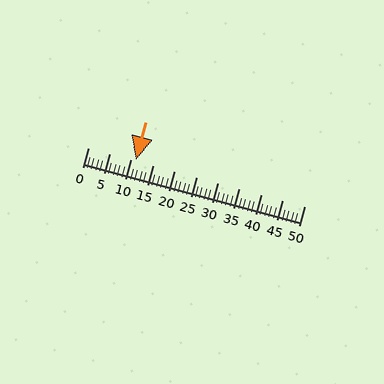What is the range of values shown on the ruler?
The ruler shows values from 0 to 50.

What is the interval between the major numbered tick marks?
The major tick marks are spaced 5 units apart.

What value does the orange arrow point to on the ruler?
The orange arrow points to approximately 11.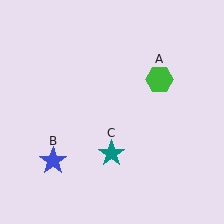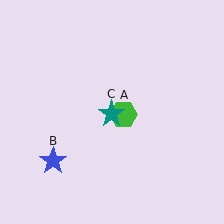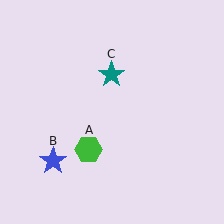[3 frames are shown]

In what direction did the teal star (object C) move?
The teal star (object C) moved up.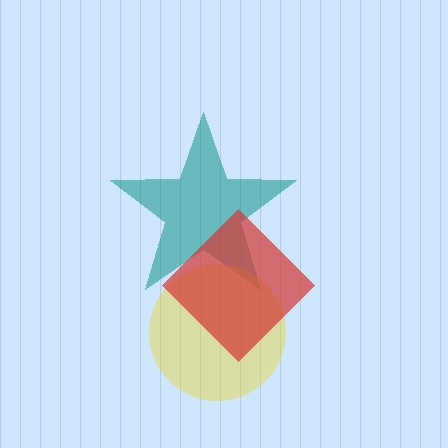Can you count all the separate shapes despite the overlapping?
Yes, there are 3 separate shapes.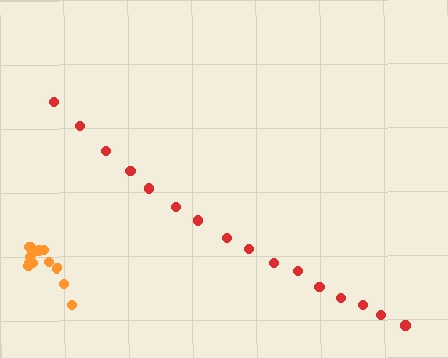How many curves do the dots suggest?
There are 2 distinct paths.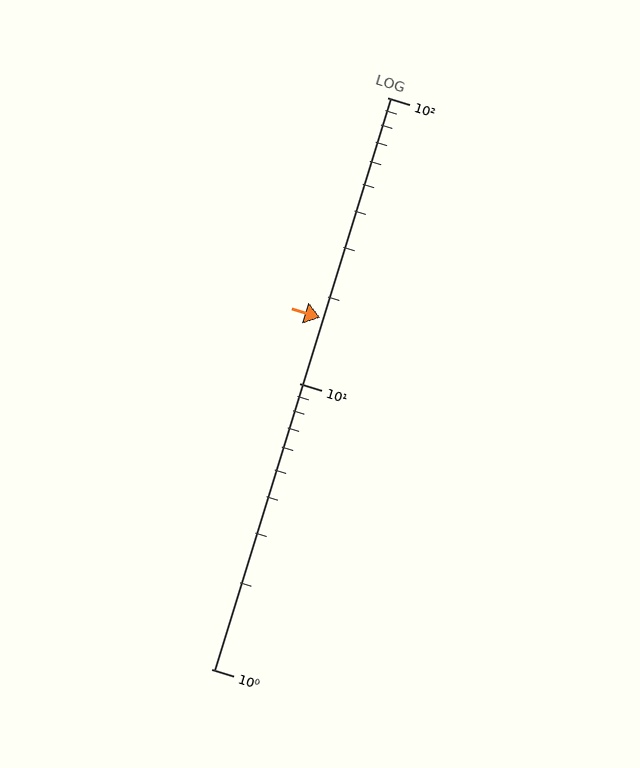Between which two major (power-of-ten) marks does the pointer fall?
The pointer is between 10 and 100.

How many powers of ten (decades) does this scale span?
The scale spans 2 decades, from 1 to 100.